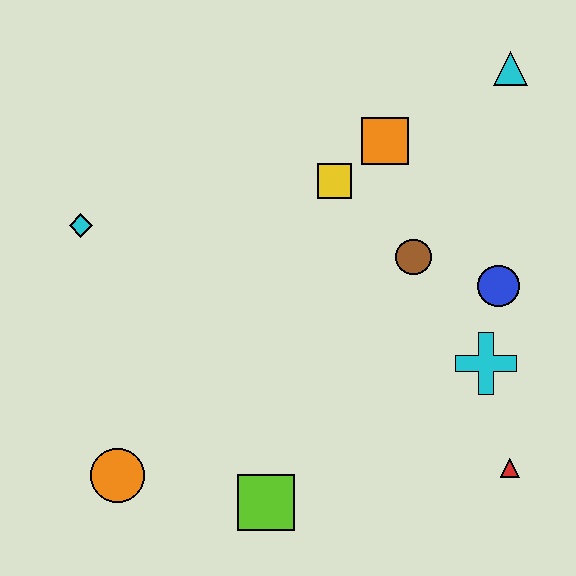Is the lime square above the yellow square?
No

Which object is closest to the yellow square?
The orange square is closest to the yellow square.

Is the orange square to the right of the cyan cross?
No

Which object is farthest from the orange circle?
The cyan triangle is farthest from the orange circle.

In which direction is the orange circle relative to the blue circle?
The orange circle is to the left of the blue circle.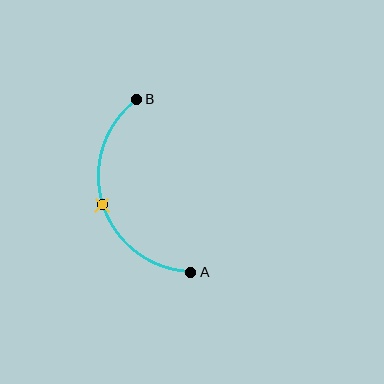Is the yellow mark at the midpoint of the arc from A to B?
Yes. The yellow mark lies on the arc at equal arc-length from both A and B — it is the arc midpoint.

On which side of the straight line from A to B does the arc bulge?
The arc bulges to the left of the straight line connecting A and B.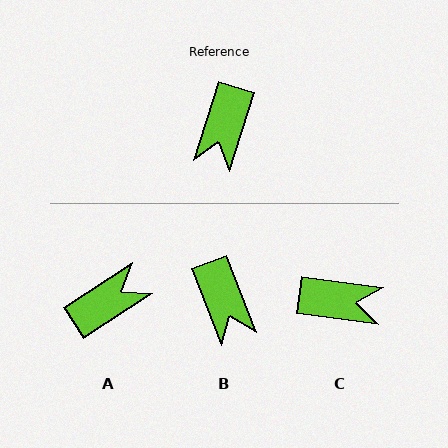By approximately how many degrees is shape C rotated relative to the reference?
Approximately 100 degrees counter-clockwise.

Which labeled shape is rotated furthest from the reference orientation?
A, about 140 degrees away.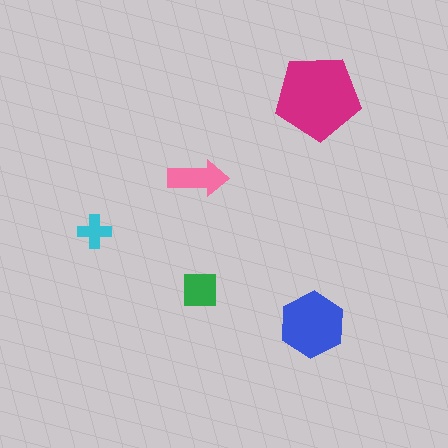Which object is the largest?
The magenta pentagon.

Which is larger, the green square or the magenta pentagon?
The magenta pentagon.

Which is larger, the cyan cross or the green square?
The green square.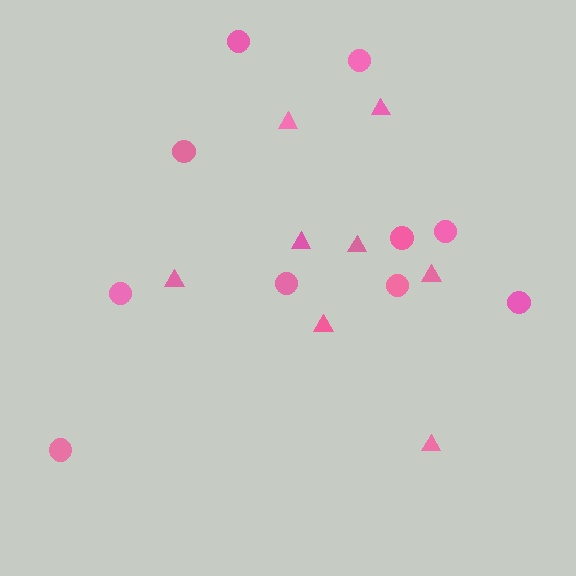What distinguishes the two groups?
There are 2 groups: one group of circles (10) and one group of triangles (8).